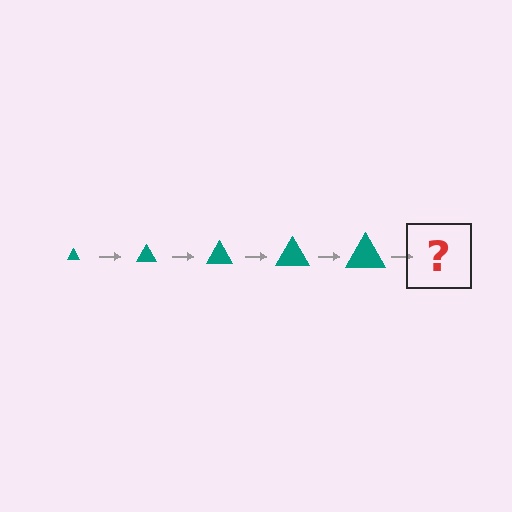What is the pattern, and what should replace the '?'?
The pattern is that the triangle gets progressively larger each step. The '?' should be a teal triangle, larger than the previous one.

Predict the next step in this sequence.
The next step is a teal triangle, larger than the previous one.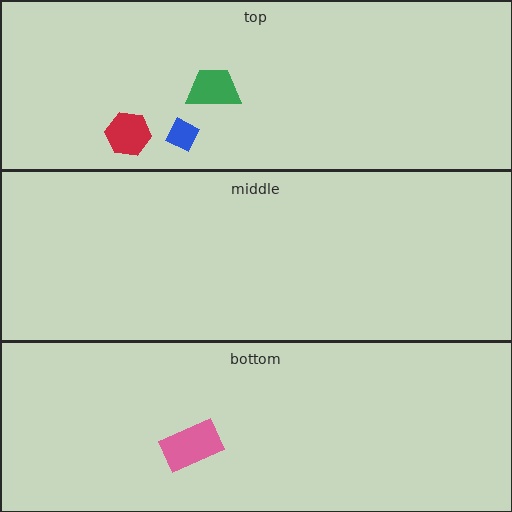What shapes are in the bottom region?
The pink rectangle.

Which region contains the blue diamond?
The top region.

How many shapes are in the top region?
3.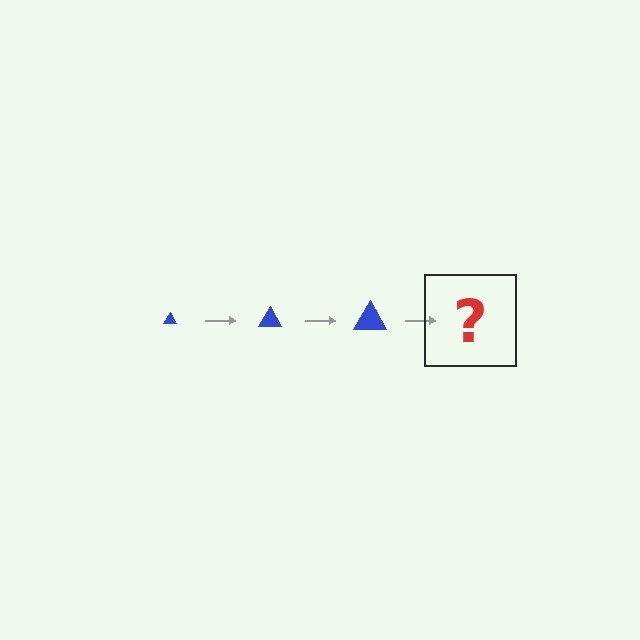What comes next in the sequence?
The next element should be a blue triangle, larger than the previous one.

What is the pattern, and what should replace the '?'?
The pattern is that the triangle gets progressively larger each step. The '?' should be a blue triangle, larger than the previous one.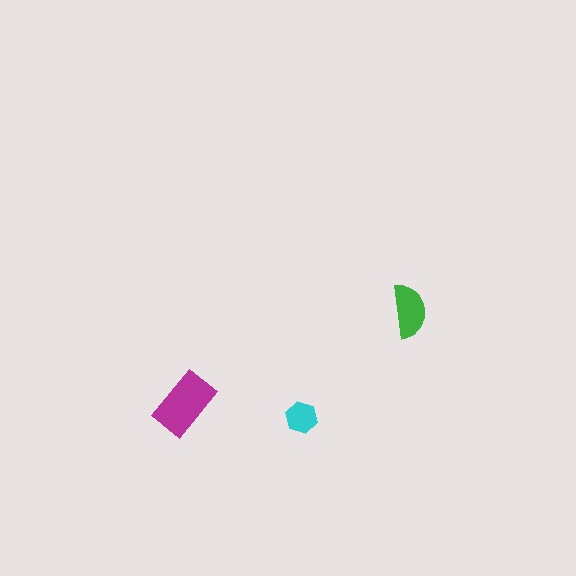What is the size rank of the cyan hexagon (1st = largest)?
3rd.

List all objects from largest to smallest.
The magenta rectangle, the green semicircle, the cyan hexagon.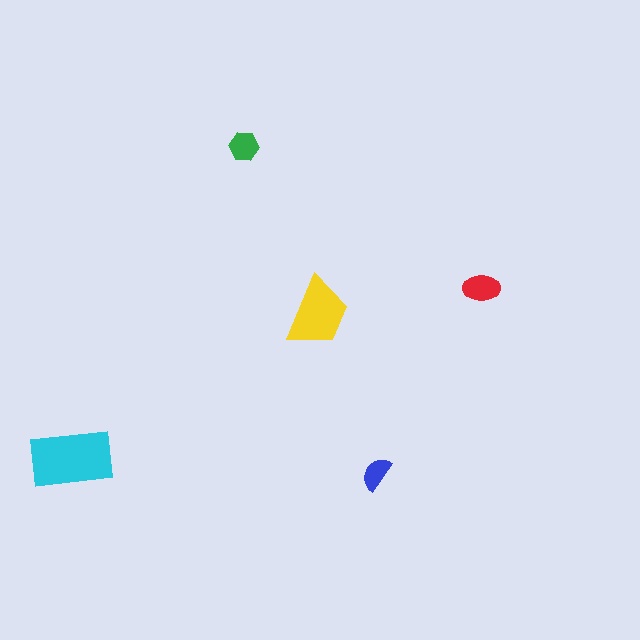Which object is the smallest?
The blue semicircle.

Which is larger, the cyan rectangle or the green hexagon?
The cyan rectangle.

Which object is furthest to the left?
The cyan rectangle is leftmost.